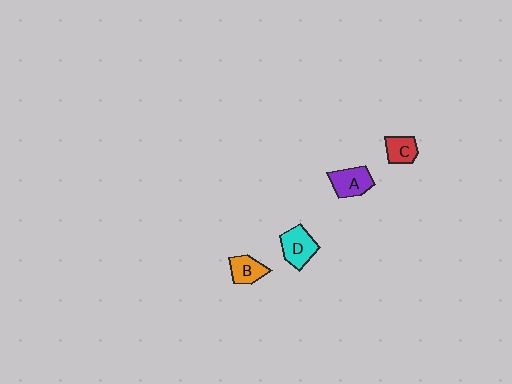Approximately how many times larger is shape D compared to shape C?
Approximately 1.5 times.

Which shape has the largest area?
Shape D (cyan).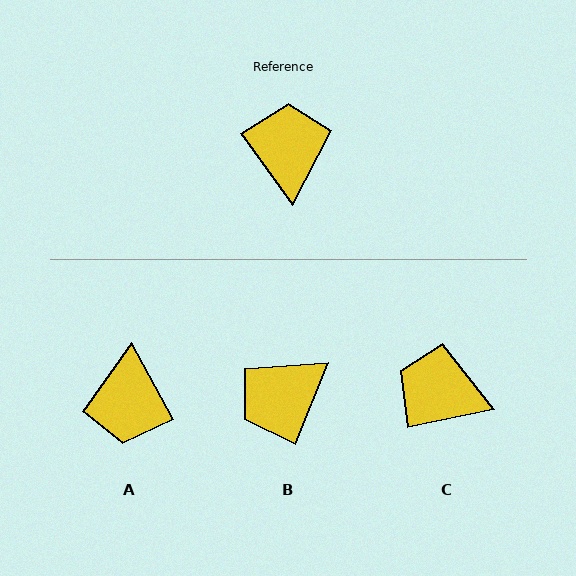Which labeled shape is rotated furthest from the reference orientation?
A, about 173 degrees away.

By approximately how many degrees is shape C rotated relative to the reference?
Approximately 66 degrees counter-clockwise.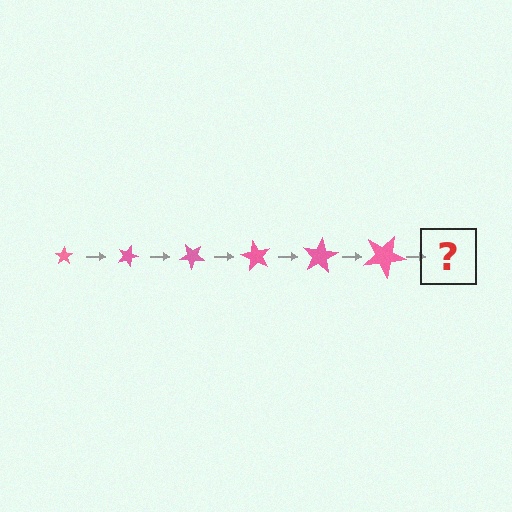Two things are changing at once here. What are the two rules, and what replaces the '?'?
The two rules are that the star grows larger each step and it rotates 20 degrees each step. The '?' should be a star, larger than the previous one and rotated 120 degrees from the start.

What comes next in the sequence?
The next element should be a star, larger than the previous one and rotated 120 degrees from the start.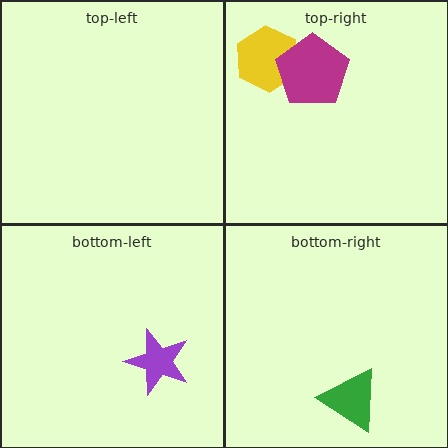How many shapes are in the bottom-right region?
1.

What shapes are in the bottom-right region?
The green triangle.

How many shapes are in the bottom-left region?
1.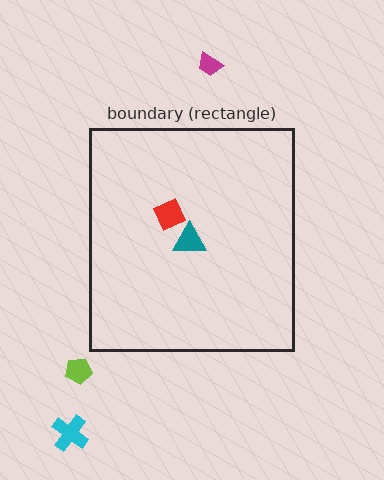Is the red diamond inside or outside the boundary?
Inside.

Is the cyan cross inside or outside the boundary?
Outside.